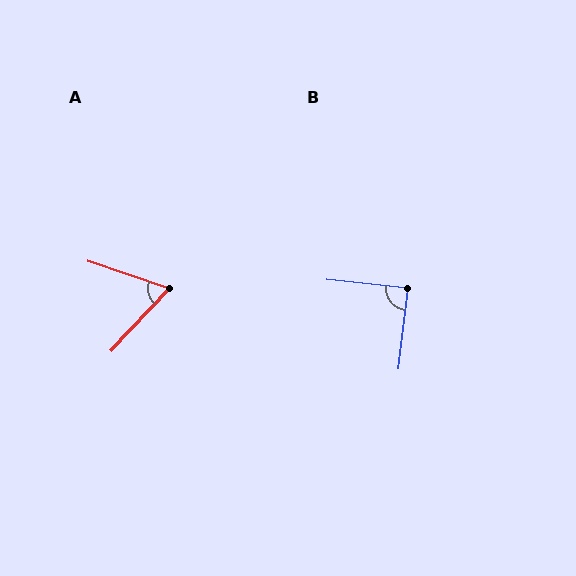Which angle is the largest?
B, at approximately 90 degrees.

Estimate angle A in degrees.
Approximately 65 degrees.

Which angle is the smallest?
A, at approximately 65 degrees.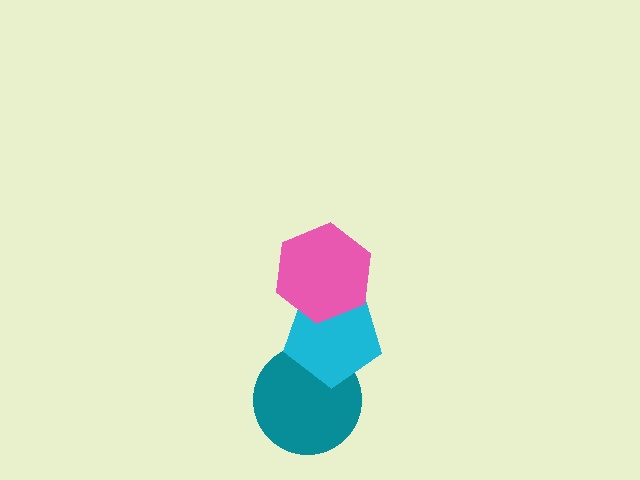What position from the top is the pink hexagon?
The pink hexagon is 1st from the top.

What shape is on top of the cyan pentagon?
The pink hexagon is on top of the cyan pentagon.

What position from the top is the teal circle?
The teal circle is 3rd from the top.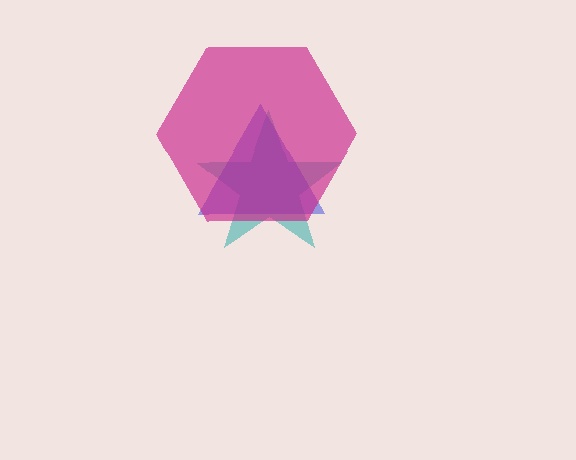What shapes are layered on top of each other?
The layered shapes are: a teal star, a blue triangle, a magenta hexagon.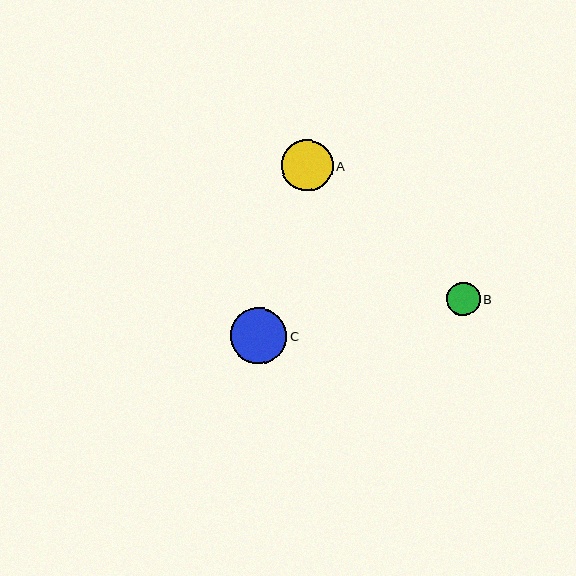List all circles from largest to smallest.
From largest to smallest: C, A, B.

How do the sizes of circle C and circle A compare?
Circle C and circle A are approximately the same size.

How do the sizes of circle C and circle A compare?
Circle C and circle A are approximately the same size.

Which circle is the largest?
Circle C is the largest with a size of approximately 56 pixels.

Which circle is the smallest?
Circle B is the smallest with a size of approximately 34 pixels.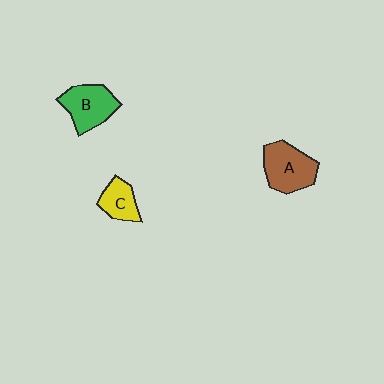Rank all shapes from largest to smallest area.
From largest to smallest: A (brown), B (green), C (yellow).